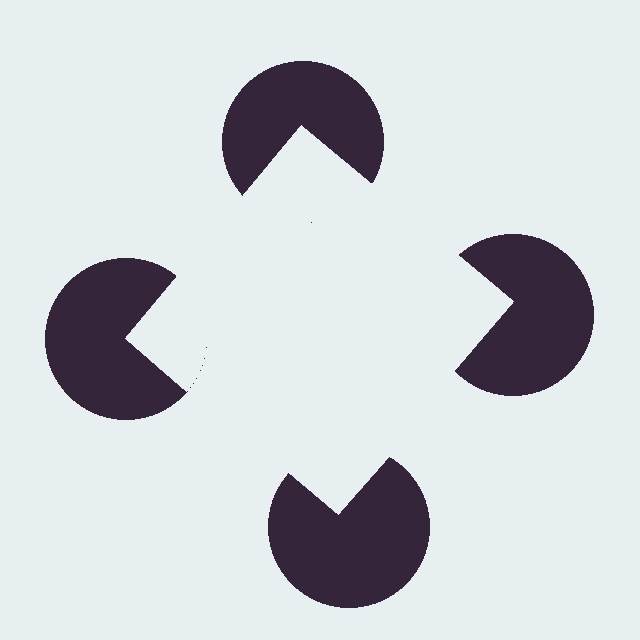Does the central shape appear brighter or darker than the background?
It typically appears slightly brighter than the background, even though no actual brightness change is drawn.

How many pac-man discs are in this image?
There are 4 — one at each vertex of the illusory square.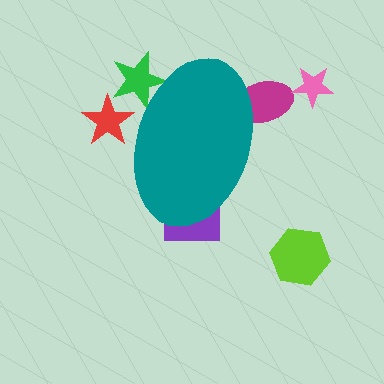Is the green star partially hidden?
Yes, the green star is partially hidden behind the teal ellipse.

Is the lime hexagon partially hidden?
No, the lime hexagon is fully visible.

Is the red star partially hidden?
Yes, the red star is partially hidden behind the teal ellipse.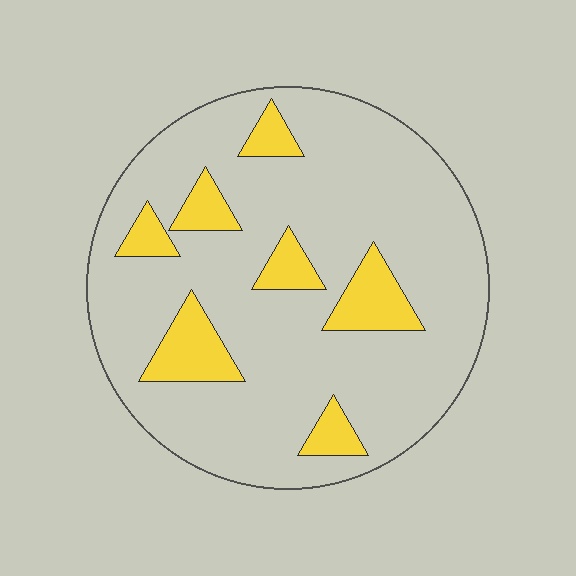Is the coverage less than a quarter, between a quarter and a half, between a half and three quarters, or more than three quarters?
Less than a quarter.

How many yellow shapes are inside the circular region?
7.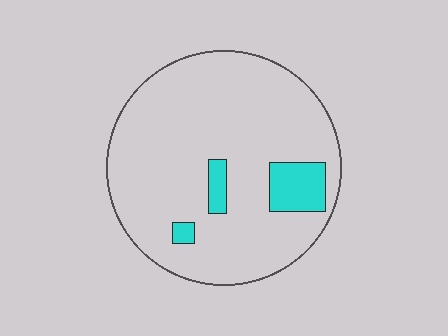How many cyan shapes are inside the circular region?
3.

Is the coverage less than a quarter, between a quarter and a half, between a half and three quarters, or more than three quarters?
Less than a quarter.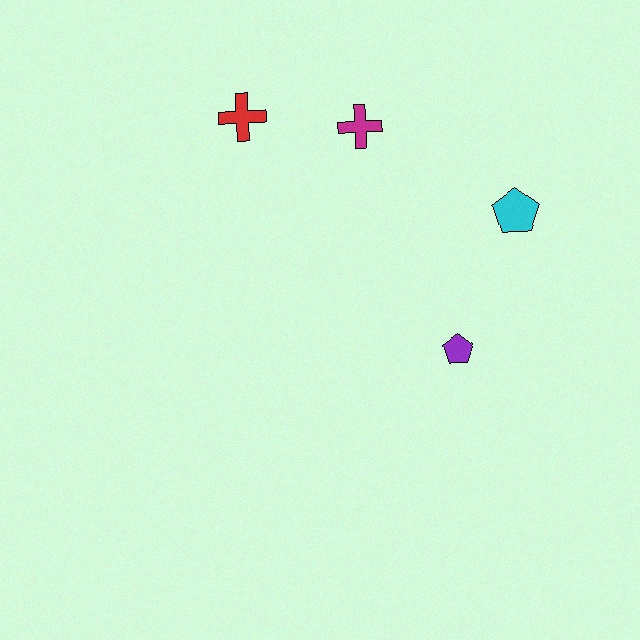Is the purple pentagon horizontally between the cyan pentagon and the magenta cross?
Yes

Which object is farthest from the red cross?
The purple pentagon is farthest from the red cross.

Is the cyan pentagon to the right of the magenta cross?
Yes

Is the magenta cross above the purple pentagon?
Yes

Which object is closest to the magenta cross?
The red cross is closest to the magenta cross.